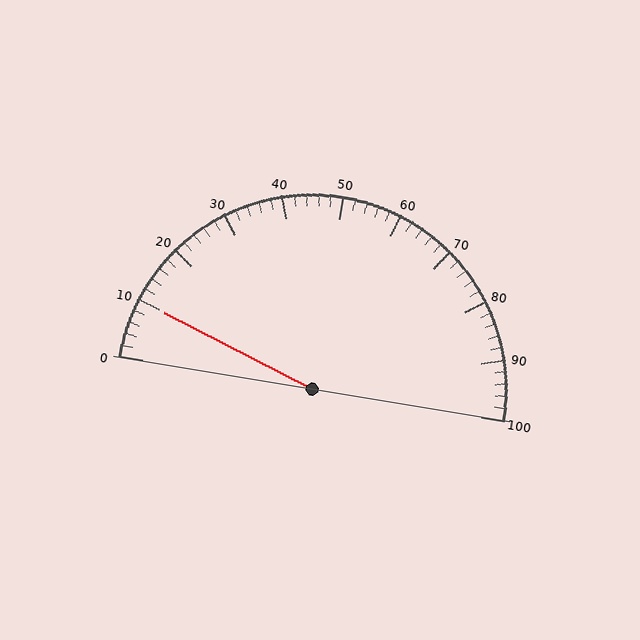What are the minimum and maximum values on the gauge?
The gauge ranges from 0 to 100.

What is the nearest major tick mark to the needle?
The nearest major tick mark is 10.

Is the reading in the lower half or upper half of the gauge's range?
The reading is in the lower half of the range (0 to 100).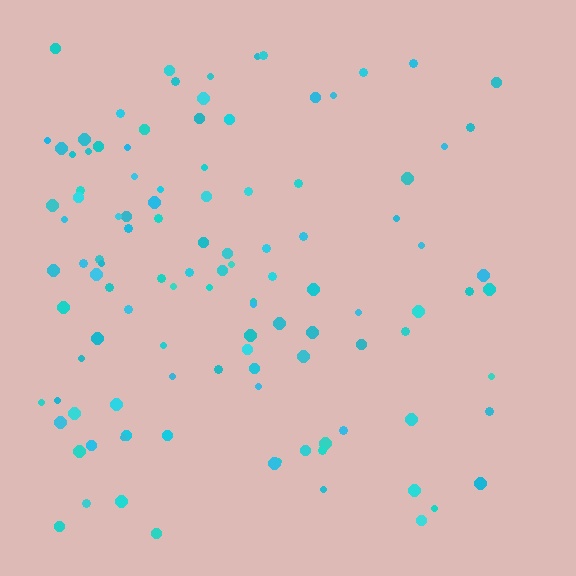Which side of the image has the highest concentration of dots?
The left.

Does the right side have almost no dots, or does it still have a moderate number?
Still a moderate number, just noticeably fewer than the left.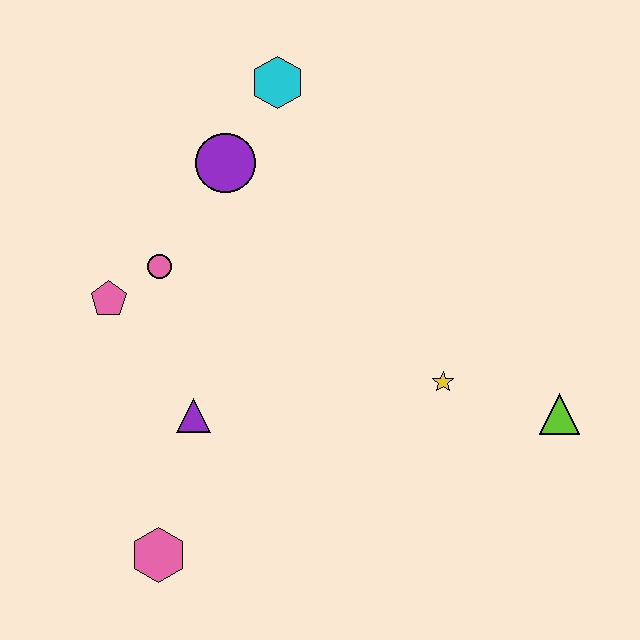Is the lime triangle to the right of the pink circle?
Yes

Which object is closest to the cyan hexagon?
The purple circle is closest to the cyan hexagon.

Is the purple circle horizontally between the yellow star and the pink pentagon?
Yes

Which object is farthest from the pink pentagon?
The lime triangle is farthest from the pink pentagon.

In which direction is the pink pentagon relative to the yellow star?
The pink pentagon is to the left of the yellow star.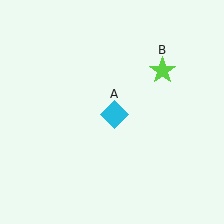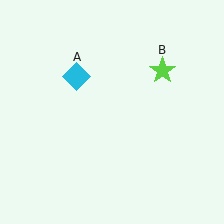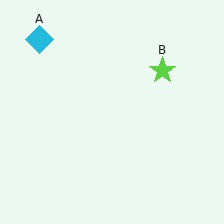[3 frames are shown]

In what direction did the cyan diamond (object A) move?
The cyan diamond (object A) moved up and to the left.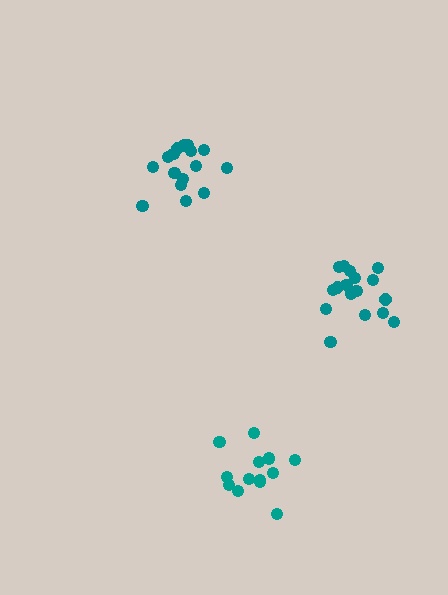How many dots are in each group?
Group 1: 16 dots, Group 2: 13 dots, Group 3: 17 dots (46 total).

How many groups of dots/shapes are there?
There are 3 groups.